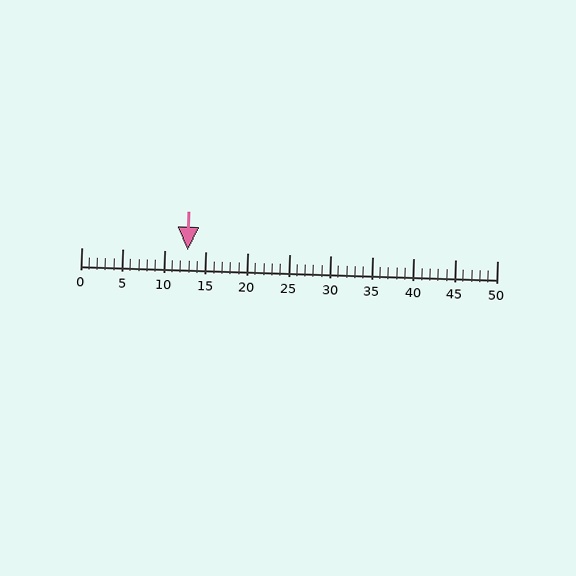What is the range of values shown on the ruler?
The ruler shows values from 0 to 50.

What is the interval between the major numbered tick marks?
The major tick marks are spaced 5 units apart.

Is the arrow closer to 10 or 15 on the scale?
The arrow is closer to 15.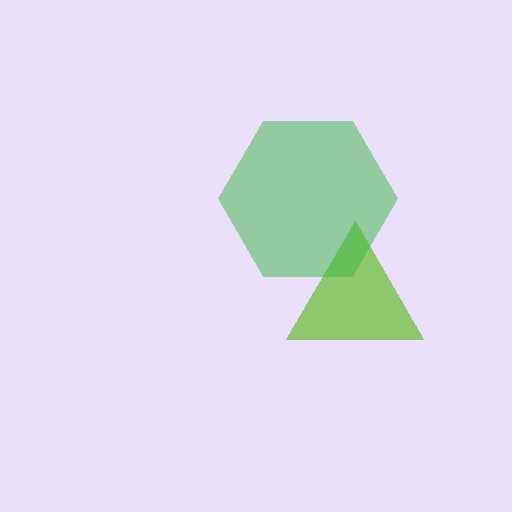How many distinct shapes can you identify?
There are 2 distinct shapes: a lime triangle, a green hexagon.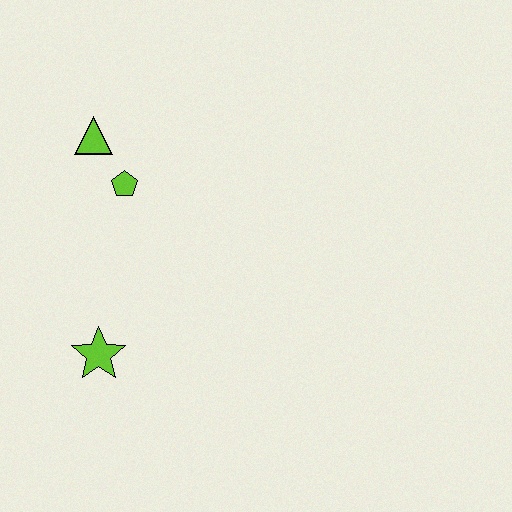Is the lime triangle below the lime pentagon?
No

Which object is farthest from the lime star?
The lime triangle is farthest from the lime star.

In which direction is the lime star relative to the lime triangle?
The lime star is below the lime triangle.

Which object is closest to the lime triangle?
The lime pentagon is closest to the lime triangle.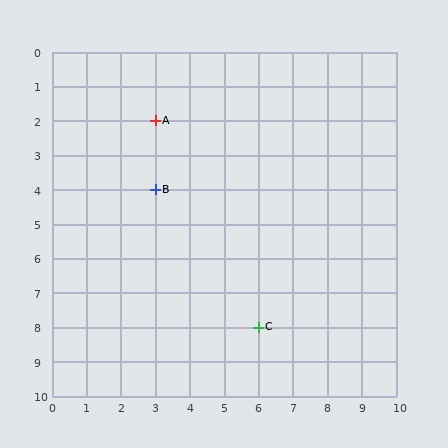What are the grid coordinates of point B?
Point B is at grid coordinates (3, 4).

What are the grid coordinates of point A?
Point A is at grid coordinates (3, 2).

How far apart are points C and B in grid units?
Points C and B are 3 columns and 4 rows apart (about 5.0 grid units diagonally).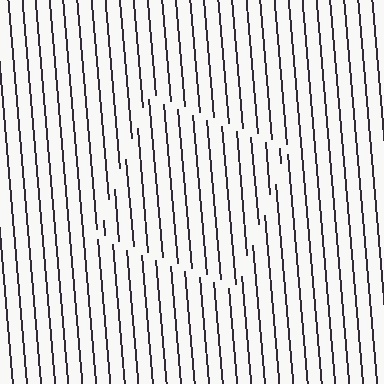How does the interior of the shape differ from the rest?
The interior of the shape contains the same grating, shifted by half a period — the contour is defined by the phase discontinuity where line-ends from the inner and outer gratings abut.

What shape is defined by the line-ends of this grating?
An illusory square. The interior of the shape contains the same grating, shifted by half a period — the contour is defined by the phase discontinuity where line-ends from the inner and outer gratings abut.